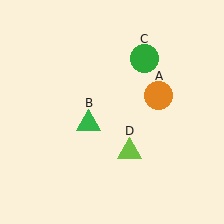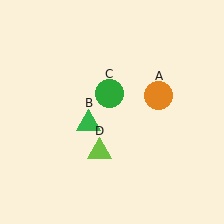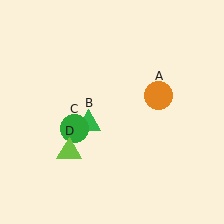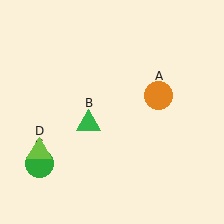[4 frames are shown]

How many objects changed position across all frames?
2 objects changed position: green circle (object C), lime triangle (object D).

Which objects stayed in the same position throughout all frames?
Orange circle (object A) and green triangle (object B) remained stationary.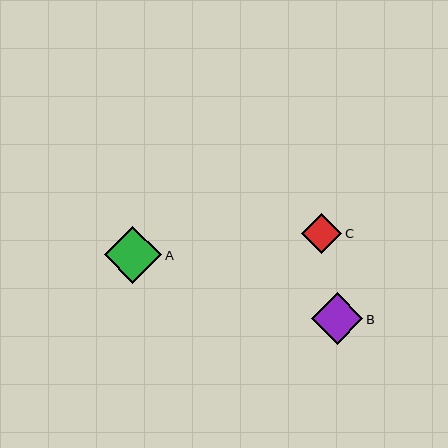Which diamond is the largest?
Diamond A is the largest with a size of approximately 58 pixels.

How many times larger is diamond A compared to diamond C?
Diamond A is approximately 1.4 times the size of diamond C.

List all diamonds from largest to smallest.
From largest to smallest: A, B, C.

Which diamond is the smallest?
Diamond C is the smallest with a size of approximately 40 pixels.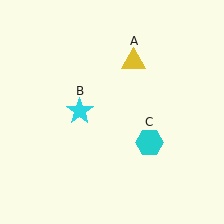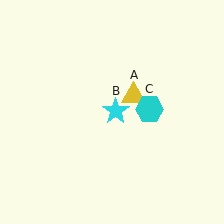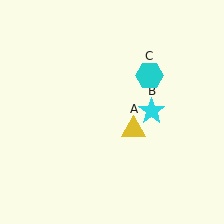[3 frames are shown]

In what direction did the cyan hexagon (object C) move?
The cyan hexagon (object C) moved up.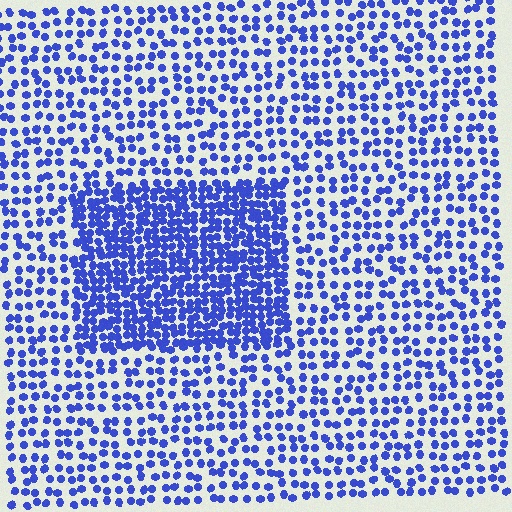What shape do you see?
I see a rectangle.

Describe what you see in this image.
The image contains small blue elements arranged at two different densities. A rectangle-shaped region is visible where the elements are more densely packed than the surrounding area.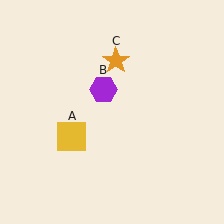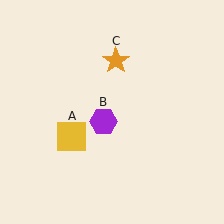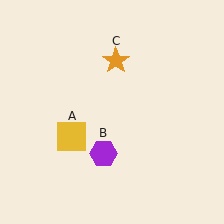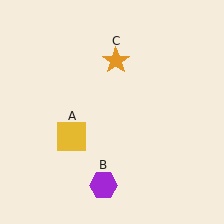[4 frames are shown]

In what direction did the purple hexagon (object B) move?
The purple hexagon (object B) moved down.